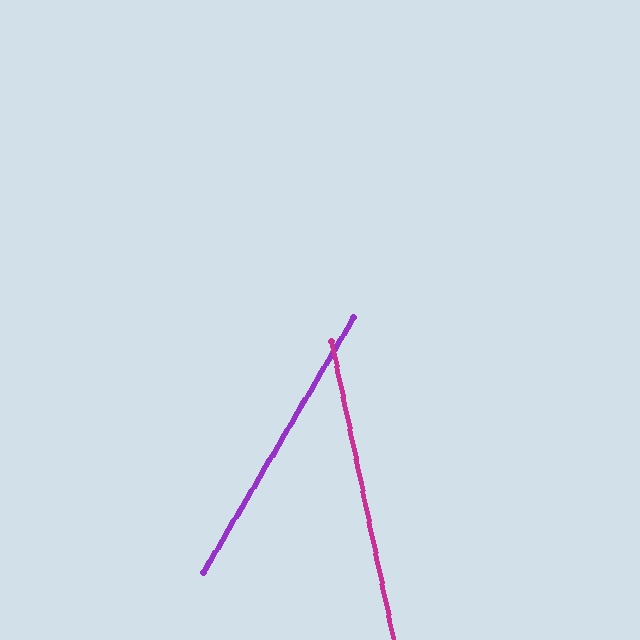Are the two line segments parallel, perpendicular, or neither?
Neither parallel nor perpendicular — they differ by about 42°.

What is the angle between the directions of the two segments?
Approximately 42 degrees.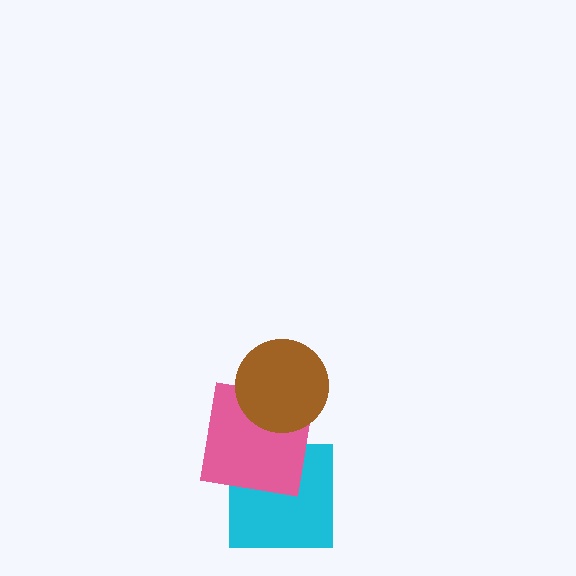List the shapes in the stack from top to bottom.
From top to bottom: the brown circle, the pink square, the cyan square.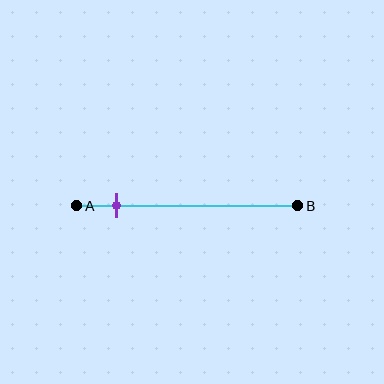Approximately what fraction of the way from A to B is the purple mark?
The purple mark is approximately 20% of the way from A to B.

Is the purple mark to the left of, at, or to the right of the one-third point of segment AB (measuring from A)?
The purple mark is to the left of the one-third point of segment AB.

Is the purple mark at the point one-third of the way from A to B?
No, the mark is at about 20% from A, not at the 33% one-third point.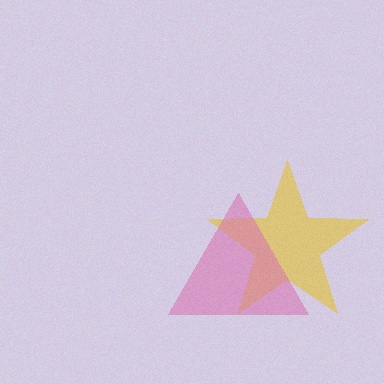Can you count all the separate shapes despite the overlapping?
Yes, there are 2 separate shapes.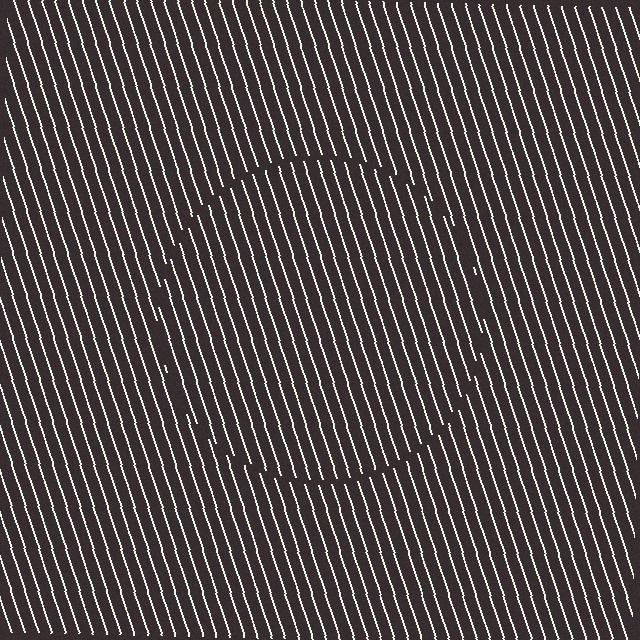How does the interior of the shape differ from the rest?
The interior of the shape contains the same grating, shifted by half a period — the contour is defined by the phase discontinuity where line-ends from the inner and outer gratings abut.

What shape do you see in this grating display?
An illusory circle. The interior of the shape contains the same grating, shifted by half a period — the contour is defined by the phase discontinuity where line-ends from the inner and outer gratings abut.